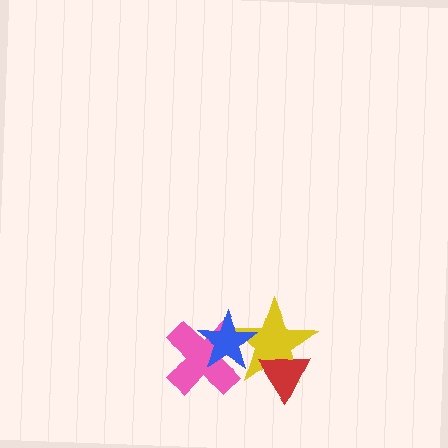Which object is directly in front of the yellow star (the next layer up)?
The red triangle is directly in front of the yellow star.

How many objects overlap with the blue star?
2 objects overlap with the blue star.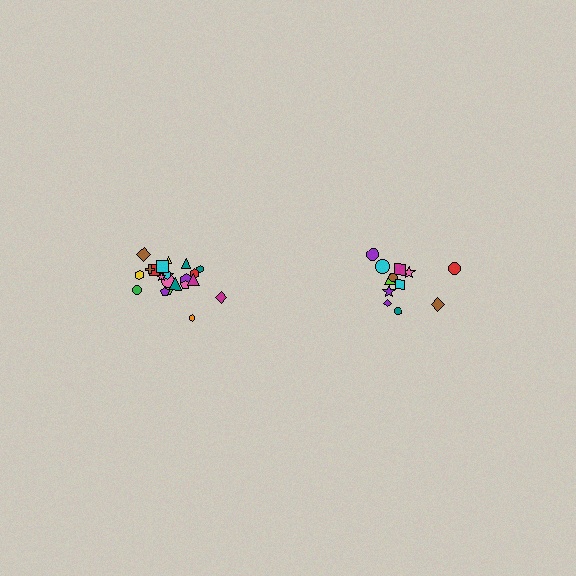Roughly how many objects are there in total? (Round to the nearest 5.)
Roughly 35 objects in total.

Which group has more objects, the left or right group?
The left group.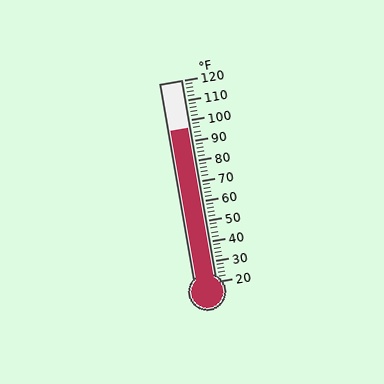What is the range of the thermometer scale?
The thermometer scale ranges from 20°F to 120°F.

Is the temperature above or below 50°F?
The temperature is above 50°F.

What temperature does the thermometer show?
The thermometer shows approximately 96°F.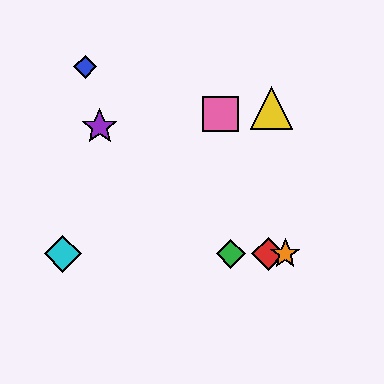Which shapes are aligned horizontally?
The red diamond, the green diamond, the orange star, the cyan diamond are aligned horizontally.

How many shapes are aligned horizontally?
4 shapes (the red diamond, the green diamond, the orange star, the cyan diamond) are aligned horizontally.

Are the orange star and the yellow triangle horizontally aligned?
No, the orange star is at y≈254 and the yellow triangle is at y≈108.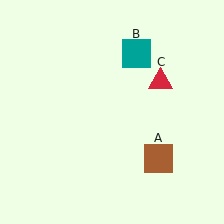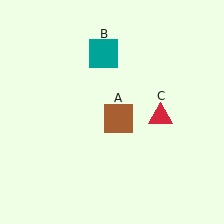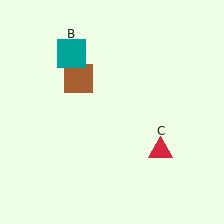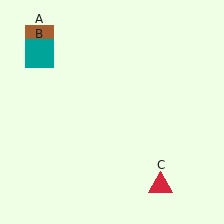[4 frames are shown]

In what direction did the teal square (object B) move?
The teal square (object B) moved left.